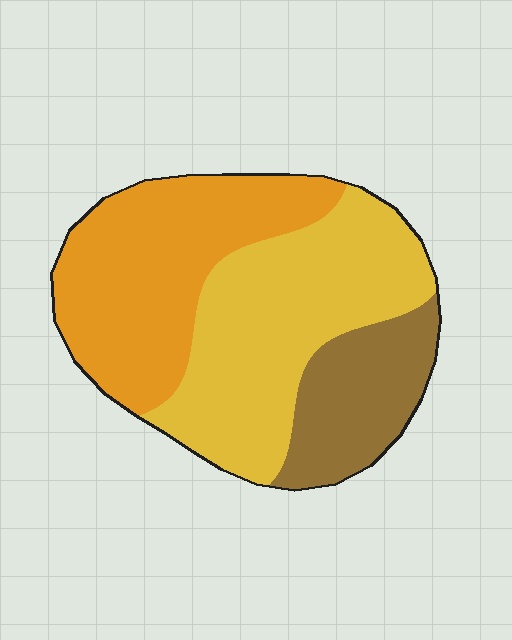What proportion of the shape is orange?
Orange covers about 40% of the shape.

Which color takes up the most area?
Yellow, at roughly 40%.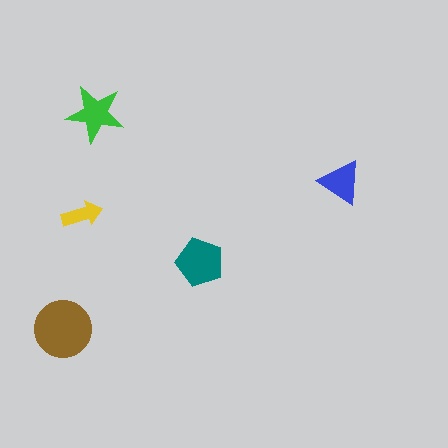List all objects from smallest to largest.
The yellow arrow, the blue triangle, the green star, the teal pentagon, the brown circle.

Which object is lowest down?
The brown circle is bottommost.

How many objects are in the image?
There are 5 objects in the image.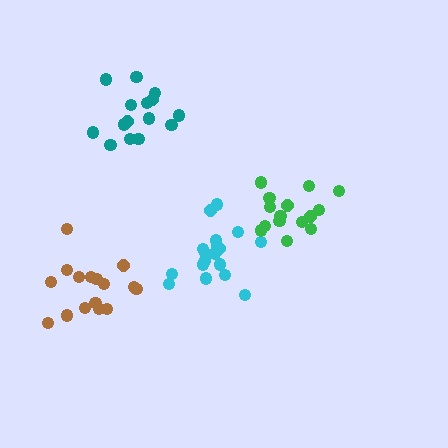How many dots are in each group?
Group 1: 18 dots, Group 2: 15 dots, Group 3: 15 dots, Group 4: 16 dots (64 total).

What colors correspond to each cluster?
The clusters are colored: cyan, green, teal, brown.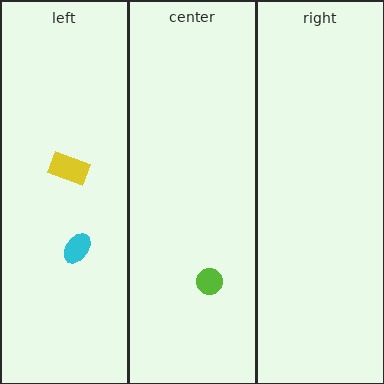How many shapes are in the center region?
1.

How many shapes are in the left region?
2.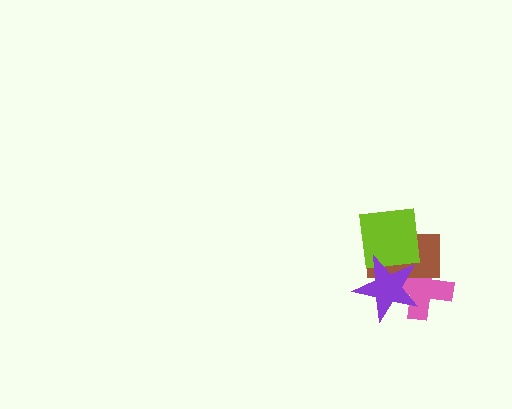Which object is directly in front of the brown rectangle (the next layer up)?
The lime square is directly in front of the brown rectangle.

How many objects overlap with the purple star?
3 objects overlap with the purple star.